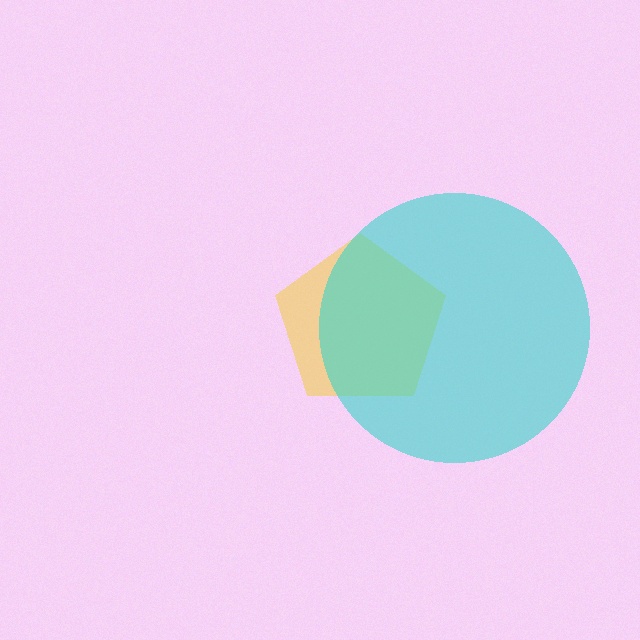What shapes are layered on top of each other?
The layered shapes are: a yellow pentagon, a cyan circle.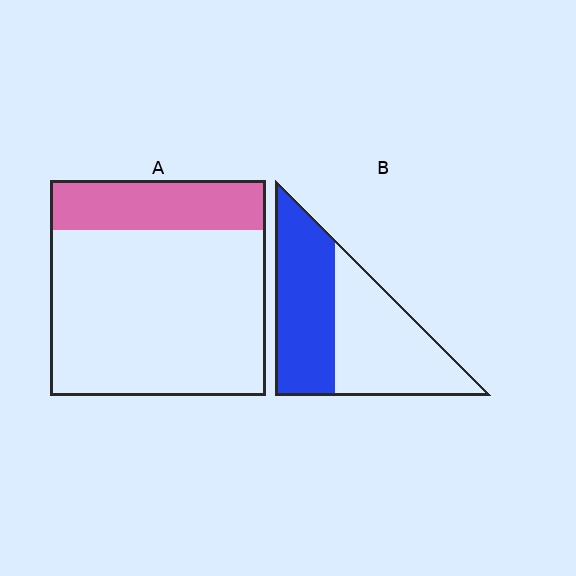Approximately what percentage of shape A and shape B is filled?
A is approximately 25% and B is approximately 50%.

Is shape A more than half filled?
No.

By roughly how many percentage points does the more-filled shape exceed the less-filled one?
By roughly 25 percentage points (B over A).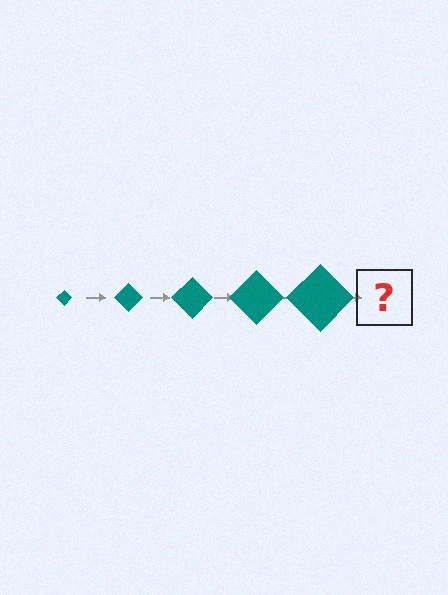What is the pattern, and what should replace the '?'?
The pattern is that the diamond gets progressively larger each step. The '?' should be a teal diamond, larger than the previous one.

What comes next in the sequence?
The next element should be a teal diamond, larger than the previous one.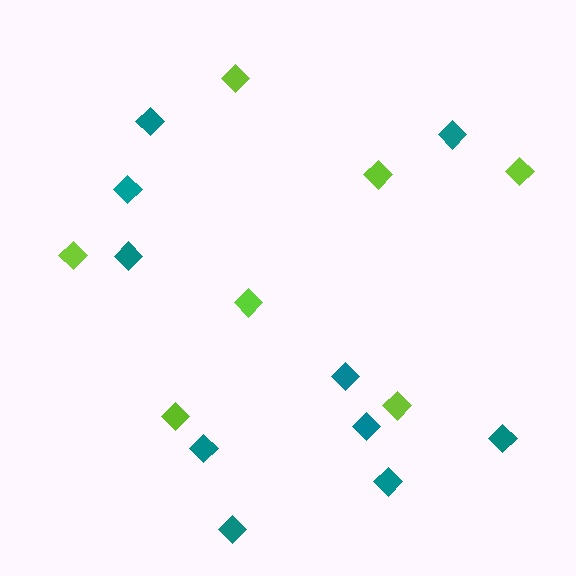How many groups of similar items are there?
There are 2 groups: one group of lime diamonds (7) and one group of teal diamonds (10).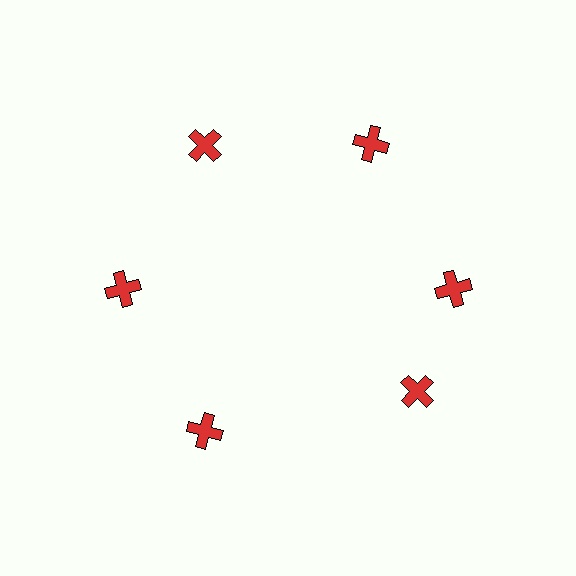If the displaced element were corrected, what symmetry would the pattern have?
It would have 6-fold rotational symmetry — the pattern would map onto itself every 60 degrees.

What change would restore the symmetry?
The symmetry would be restored by rotating it back into even spacing with its neighbors so that all 6 crosses sit at equal angles and equal distance from the center.